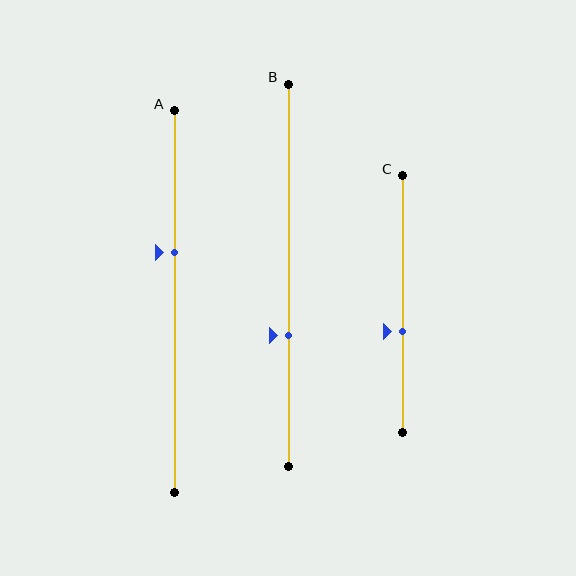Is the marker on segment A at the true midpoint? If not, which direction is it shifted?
No, the marker on segment A is shifted upward by about 13% of the segment length.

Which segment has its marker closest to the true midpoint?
Segment C has its marker closest to the true midpoint.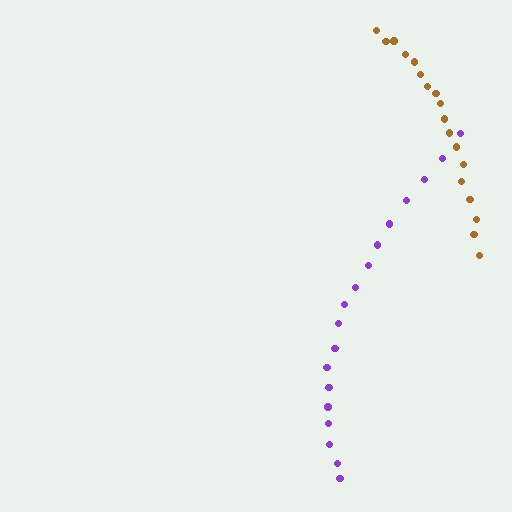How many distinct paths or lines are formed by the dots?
There are 2 distinct paths.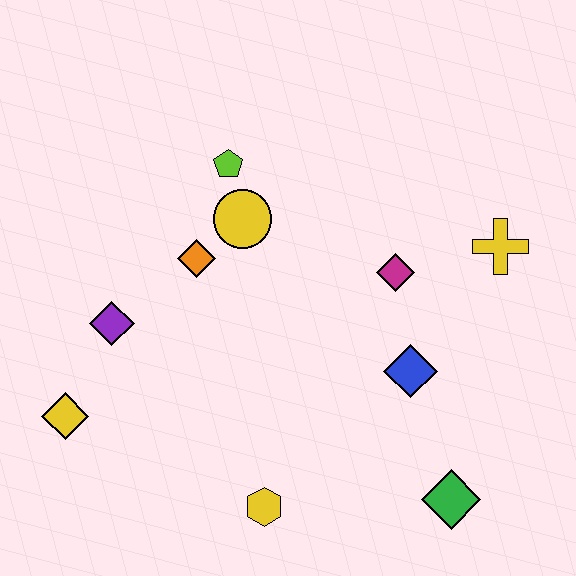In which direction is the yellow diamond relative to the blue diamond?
The yellow diamond is to the left of the blue diamond.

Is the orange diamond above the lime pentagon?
No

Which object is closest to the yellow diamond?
The purple diamond is closest to the yellow diamond.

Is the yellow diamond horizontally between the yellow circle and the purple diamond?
No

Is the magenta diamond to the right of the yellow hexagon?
Yes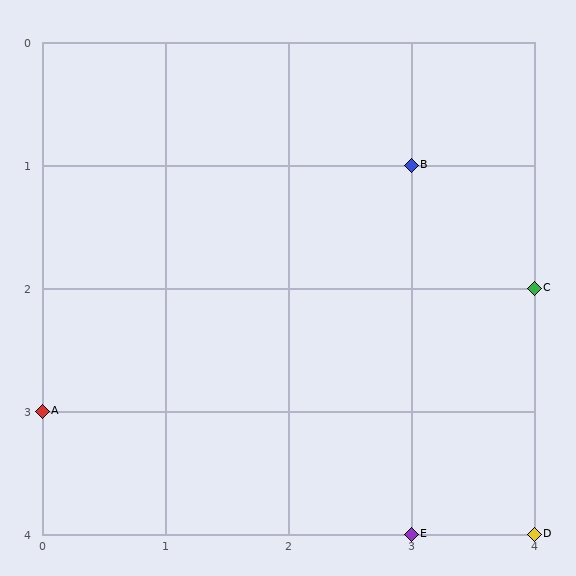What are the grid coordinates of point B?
Point B is at grid coordinates (3, 1).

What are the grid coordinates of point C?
Point C is at grid coordinates (4, 2).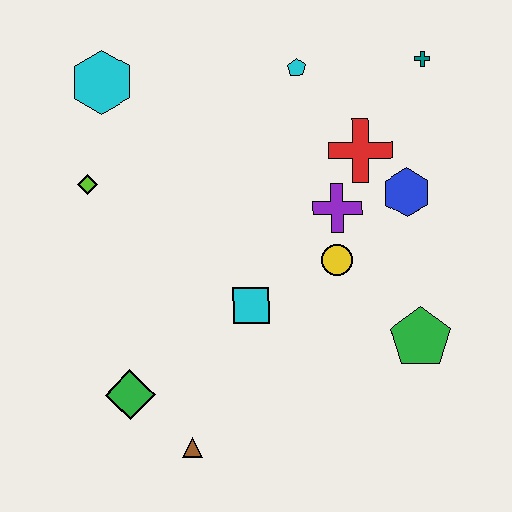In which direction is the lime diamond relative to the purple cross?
The lime diamond is to the left of the purple cross.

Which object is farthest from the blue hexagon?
The green diamond is farthest from the blue hexagon.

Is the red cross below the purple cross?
No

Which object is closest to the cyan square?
The yellow circle is closest to the cyan square.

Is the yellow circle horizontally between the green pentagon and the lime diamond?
Yes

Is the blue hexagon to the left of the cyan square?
No